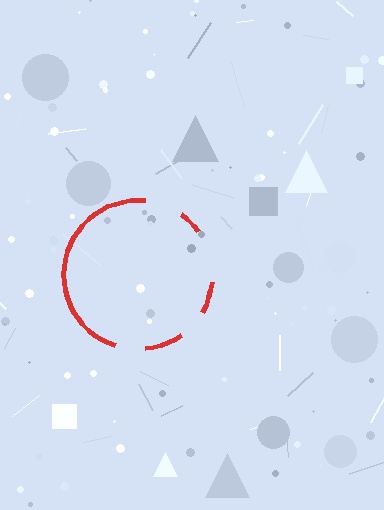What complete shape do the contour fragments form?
The contour fragments form a circle.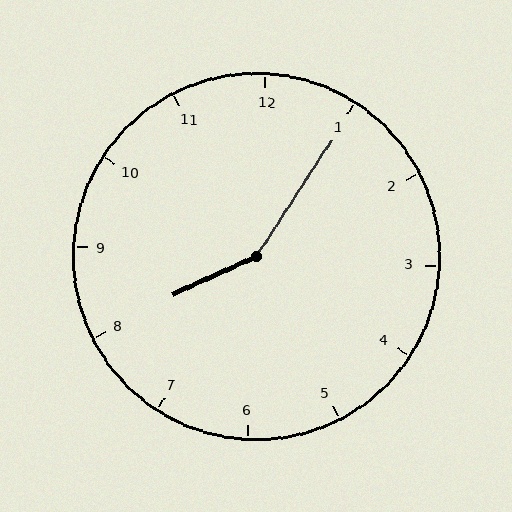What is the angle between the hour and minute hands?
Approximately 148 degrees.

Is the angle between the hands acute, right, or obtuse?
It is obtuse.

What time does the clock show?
8:05.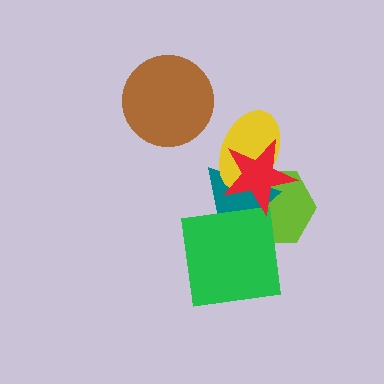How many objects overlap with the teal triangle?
4 objects overlap with the teal triangle.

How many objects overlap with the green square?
2 objects overlap with the green square.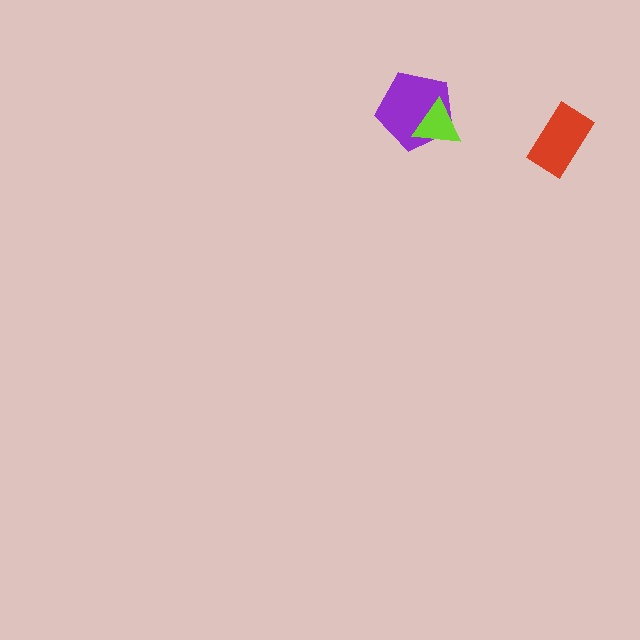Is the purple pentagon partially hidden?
Yes, it is partially covered by another shape.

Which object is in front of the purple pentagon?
The lime triangle is in front of the purple pentagon.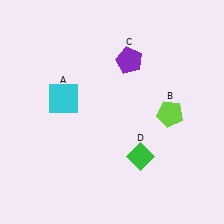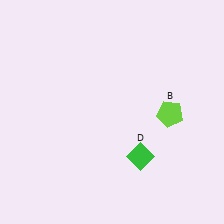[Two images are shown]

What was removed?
The purple pentagon (C), the cyan square (A) were removed in Image 2.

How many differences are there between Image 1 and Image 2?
There are 2 differences between the two images.